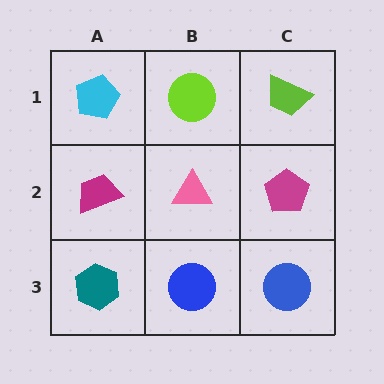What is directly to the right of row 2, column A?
A pink triangle.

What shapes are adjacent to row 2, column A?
A cyan pentagon (row 1, column A), a teal hexagon (row 3, column A), a pink triangle (row 2, column B).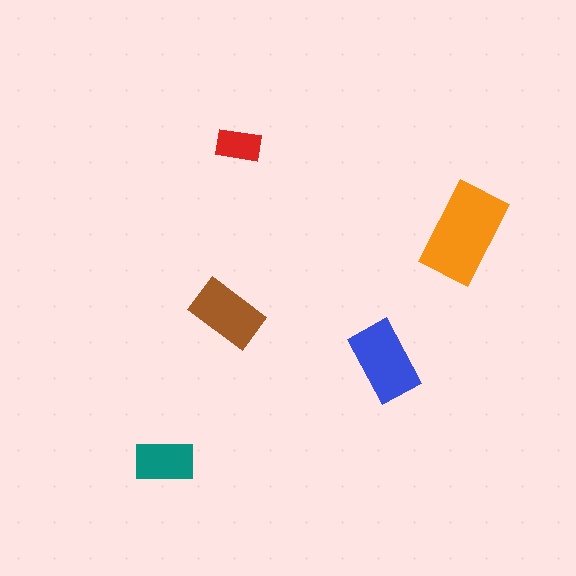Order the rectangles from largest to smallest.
the orange one, the blue one, the brown one, the teal one, the red one.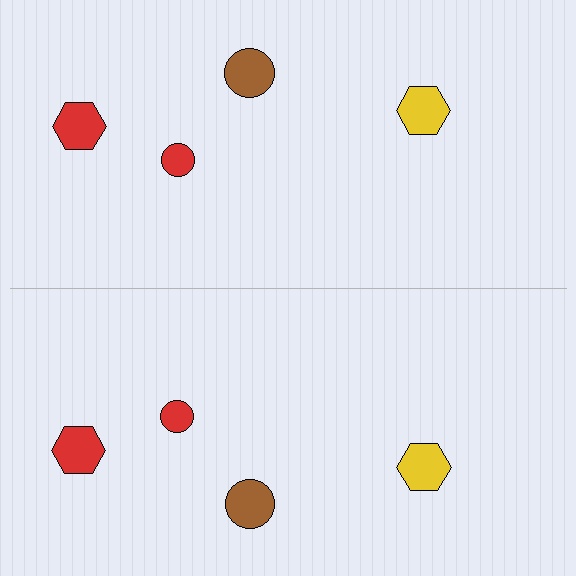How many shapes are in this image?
There are 8 shapes in this image.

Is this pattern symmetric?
Yes, this pattern has bilateral (reflection) symmetry.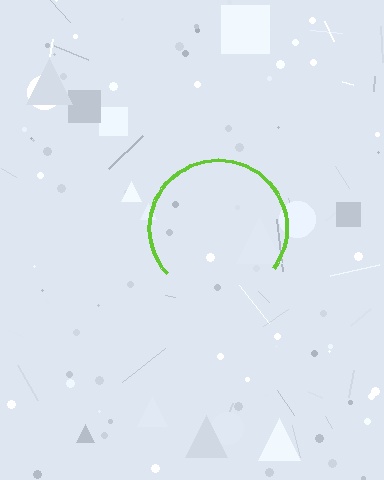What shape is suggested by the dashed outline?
The dashed outline suggests a circle.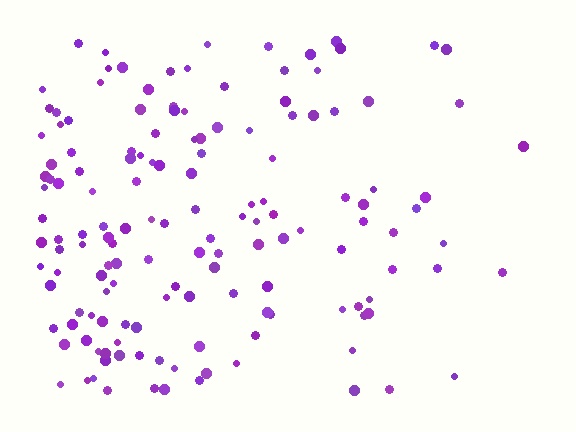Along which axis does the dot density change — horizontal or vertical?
Horizontal.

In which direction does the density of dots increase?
From right to left, with the left side densest.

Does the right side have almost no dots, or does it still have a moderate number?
Still a moderate number, just noticeably fewer than the left.